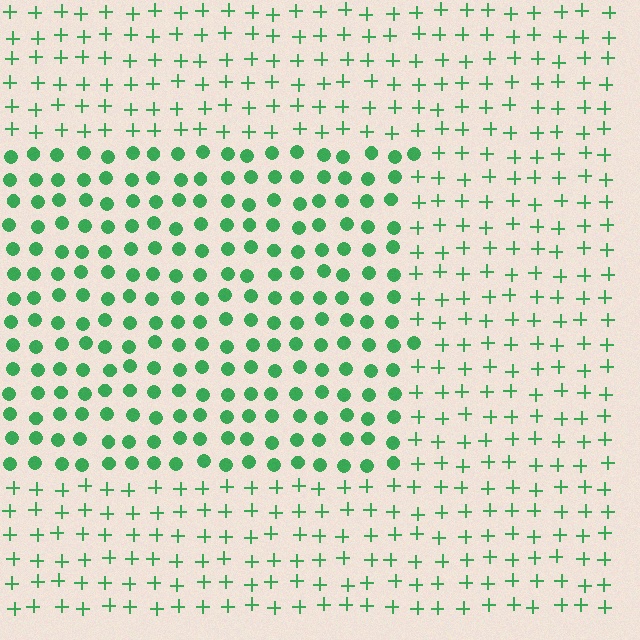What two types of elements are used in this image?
The image uses circles inside the rectangle region and plus signs outside it.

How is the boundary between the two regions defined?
The boundary is defined by a change in element shape: circles inside vs. plus signs outside. All elements share the same color and spacing.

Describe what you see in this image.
The image is filled with small green elements arranged in a uniform grid. A rectangle-shaped region contains circles, while the surrounding area contains plus signs. The boundary is defined purely by the change in element shape.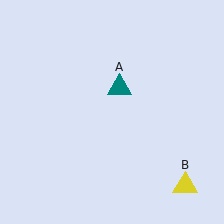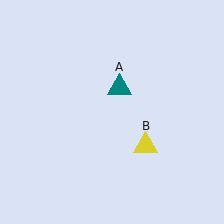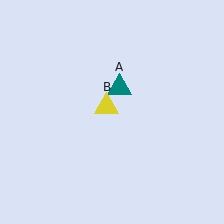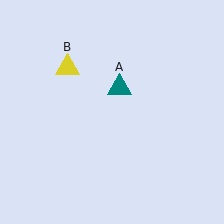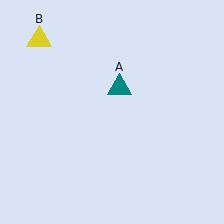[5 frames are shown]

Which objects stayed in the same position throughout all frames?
Teal triangle (object A) remained stationary.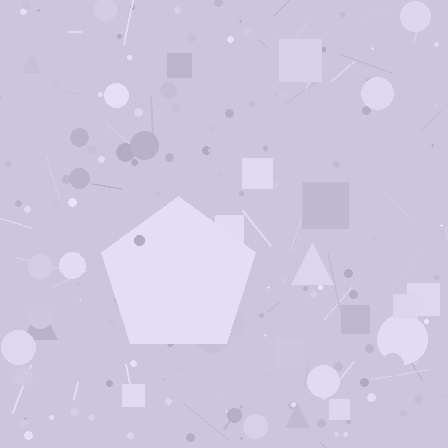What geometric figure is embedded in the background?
A pentagon is embedded in the background.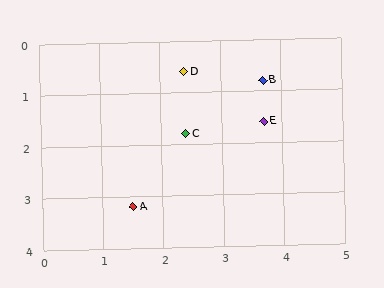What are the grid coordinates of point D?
Point D is at approximately (2.4, 0.6).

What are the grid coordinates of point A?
Point A is at approximately (1.5, 3.2).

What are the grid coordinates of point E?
Point E is at approximately (3.7, 1.6).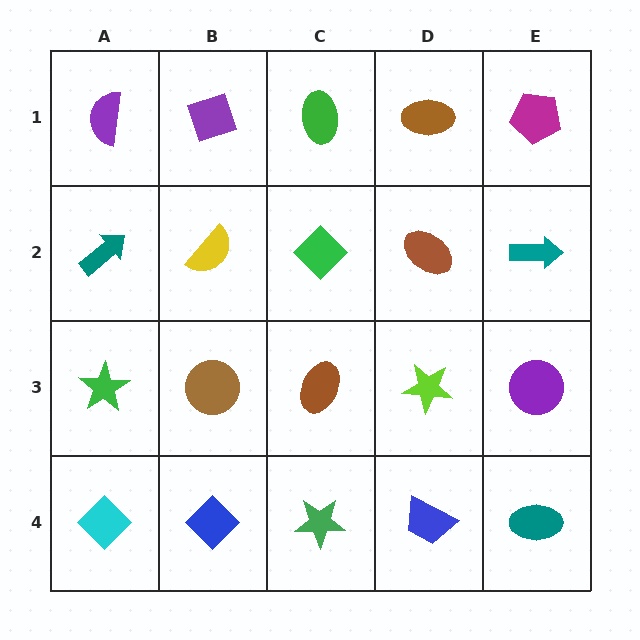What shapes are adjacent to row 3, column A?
A teal arrow (row 2, column A), a cyan diamond (row 4, column A), a brown circle (row 3, column B).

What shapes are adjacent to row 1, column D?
A brown ellipse (row 2, column D), a green ellipse (row 1, column C), a magenta pentagon (row 1, column E).